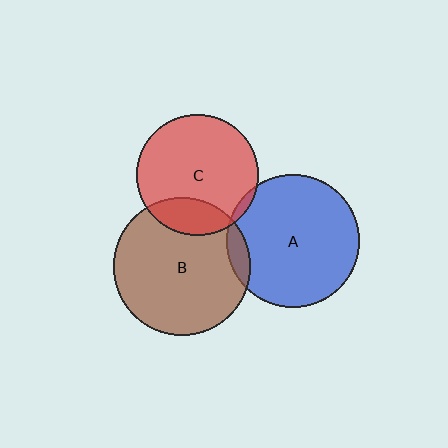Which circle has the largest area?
Circle B (brown).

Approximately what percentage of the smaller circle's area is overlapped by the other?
Approximately 5%.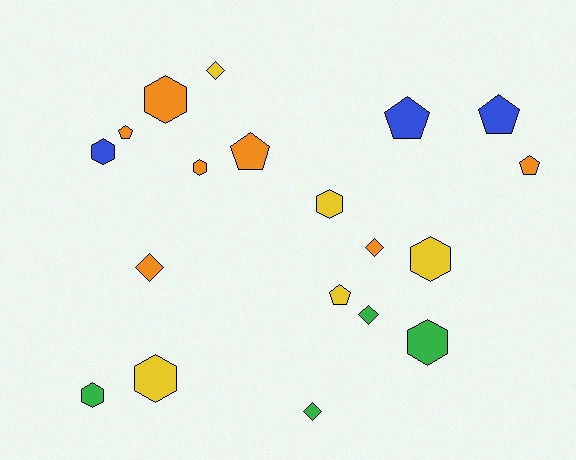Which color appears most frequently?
Orange, with 7 objects.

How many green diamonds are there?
There are 2 green diamonds.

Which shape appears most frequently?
Hexagon, with 8 objects.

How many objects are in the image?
There are 19 objects.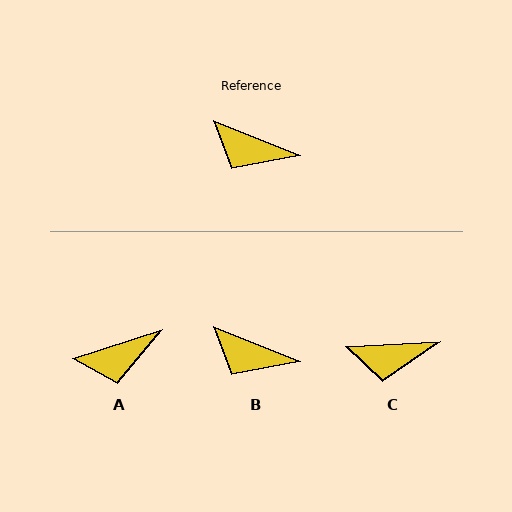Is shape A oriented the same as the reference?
No, it is off by about 41 degrees.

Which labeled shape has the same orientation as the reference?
B.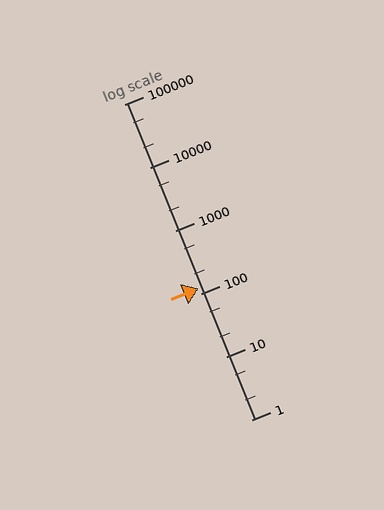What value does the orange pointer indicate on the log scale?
The pointer indicates approximately 120.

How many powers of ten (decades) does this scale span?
The scale spans 5 decades, from 1 to 100000.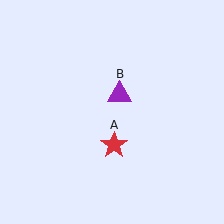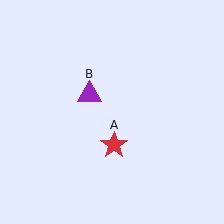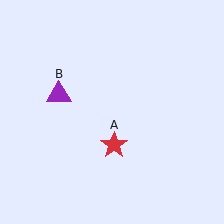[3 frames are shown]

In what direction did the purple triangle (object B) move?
The purple triangle (object B) moved left.